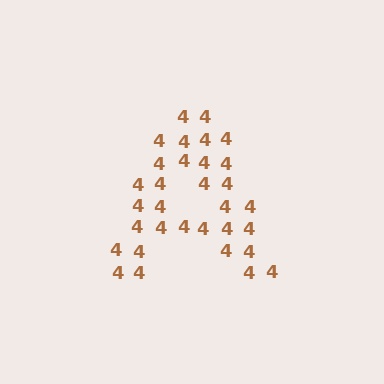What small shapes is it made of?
It is made of small digit 4's.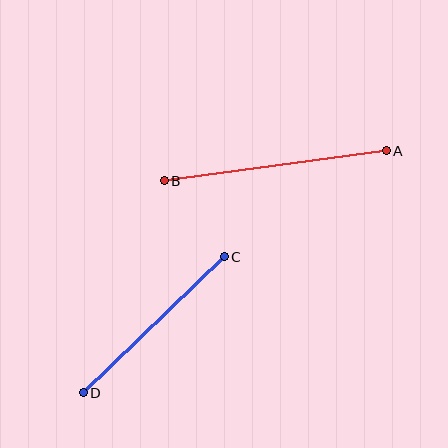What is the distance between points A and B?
The distance is approximately 224 pixels.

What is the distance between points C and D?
The distance is approximately 196 pixels.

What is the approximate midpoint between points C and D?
The midpoint is at approximately (154, 325) pixels.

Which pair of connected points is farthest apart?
Points A and B are farthest apart.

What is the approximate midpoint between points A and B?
The midpoint is at approximately (275, 166) pixels.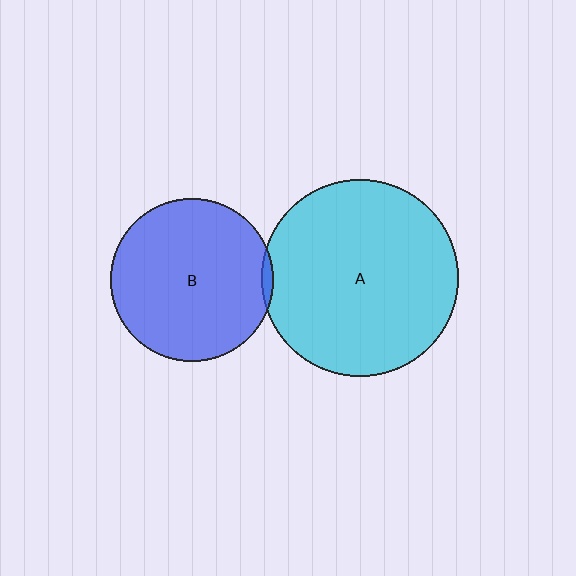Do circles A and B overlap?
Yes.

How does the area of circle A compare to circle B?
Approximately 1.5 times.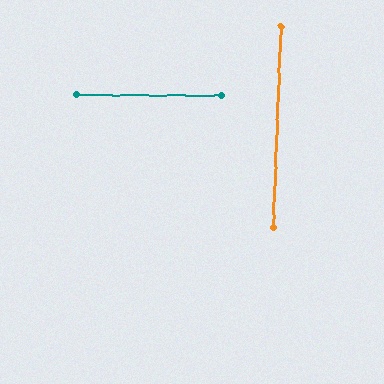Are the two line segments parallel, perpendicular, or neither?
Perpendicular — they meet at approximately 88°.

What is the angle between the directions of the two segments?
Approximately 88 degrees.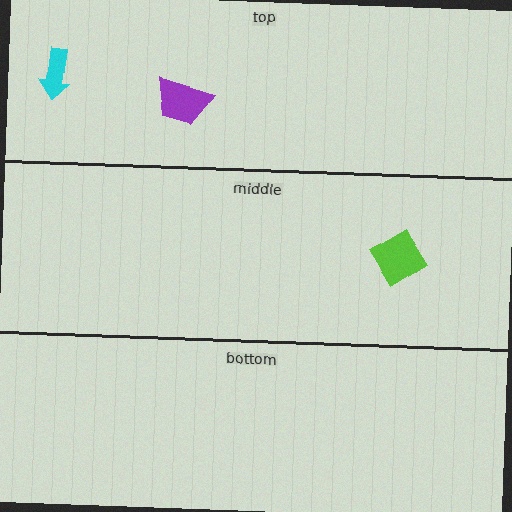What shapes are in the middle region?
The lime diamond.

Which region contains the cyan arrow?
The top region.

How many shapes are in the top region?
2.